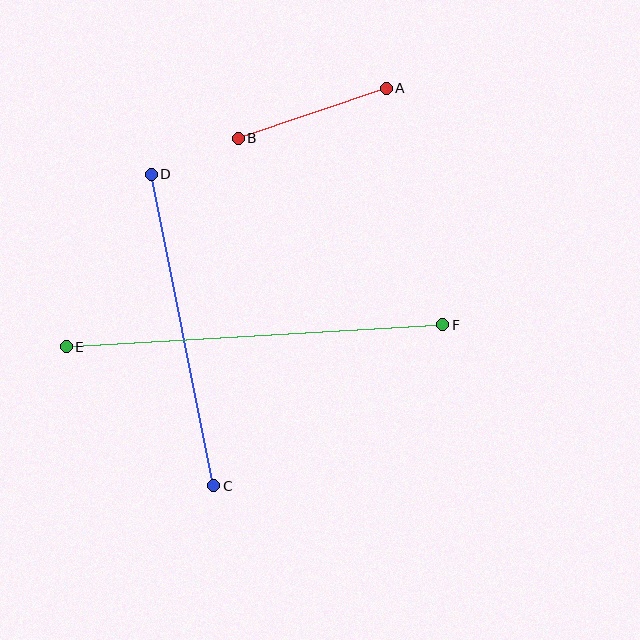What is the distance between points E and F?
The distance is approximately 377 pixels.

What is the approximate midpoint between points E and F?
The midpoint is at approximately (255, 336) pixels.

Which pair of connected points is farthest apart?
Points E and F are farthest apart.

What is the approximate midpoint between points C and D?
The midpoint is at approximately (183, 330) pixels.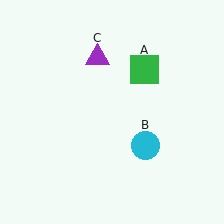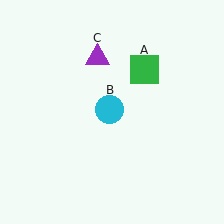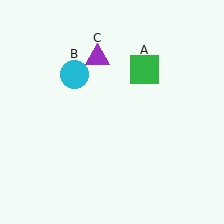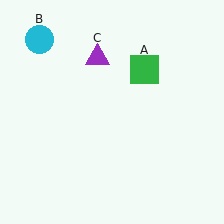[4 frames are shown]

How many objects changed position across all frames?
1 object changed position: cyan circle (object B).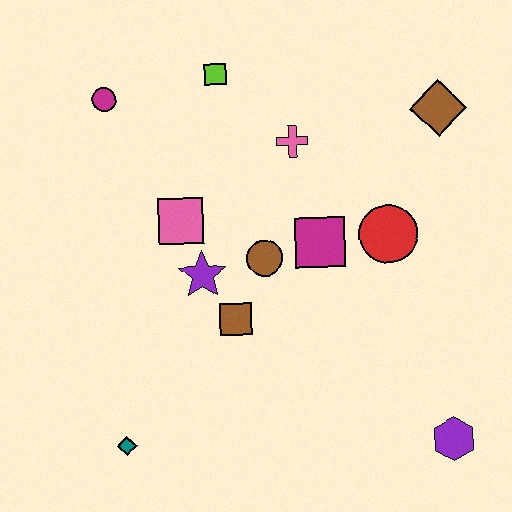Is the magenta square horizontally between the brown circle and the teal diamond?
No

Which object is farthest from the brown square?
The brown diamond is farthest from the brown square.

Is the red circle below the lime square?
Yes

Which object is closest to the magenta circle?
The lime square is closest to the magenta circle.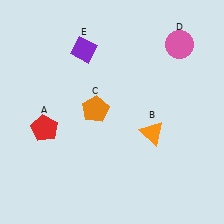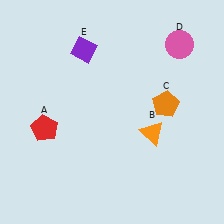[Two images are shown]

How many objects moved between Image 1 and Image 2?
1 object moved between the two images.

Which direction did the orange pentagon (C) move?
The orange pentagon (C) moved right.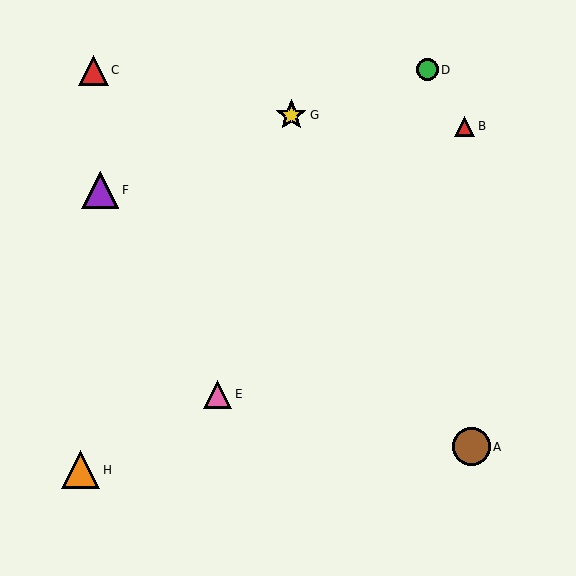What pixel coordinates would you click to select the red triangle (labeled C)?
Click at (93, 70) to select the red triangle C.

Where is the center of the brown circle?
The center of the brown circle is at (471, 447).